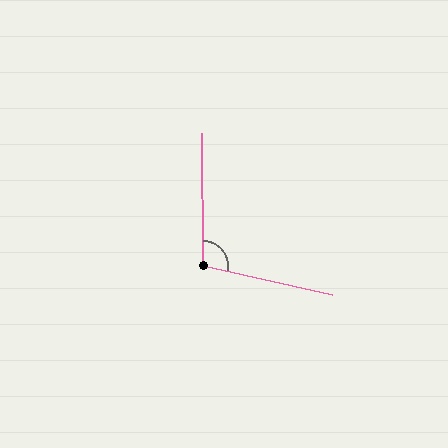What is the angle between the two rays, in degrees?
Approximately 102 degrees.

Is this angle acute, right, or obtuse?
It is obtuse.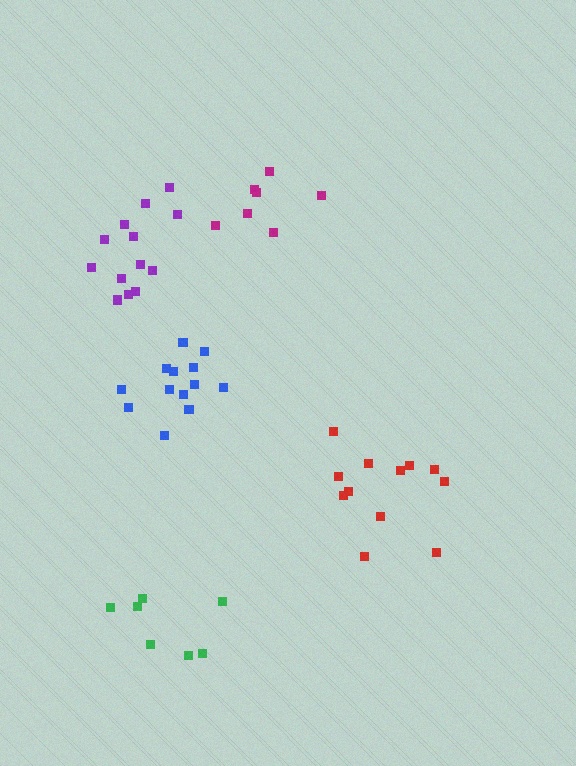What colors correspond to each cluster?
The clusters are colored: red, blue, green, purple, magenta.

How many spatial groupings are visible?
There are 5 spatial groupings.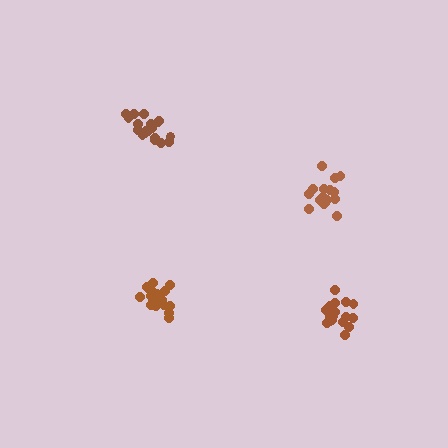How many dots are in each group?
Group 1: 17 dots, Group 2: 18 dots, Group 3: 19 dots, Group 4: 21 dots (75 total).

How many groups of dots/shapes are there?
There are 4 groups.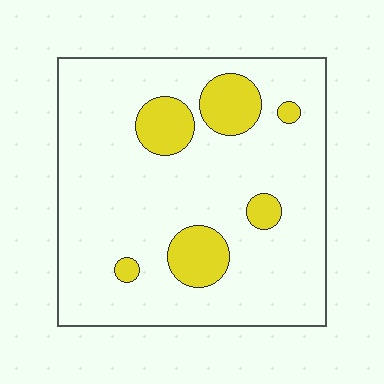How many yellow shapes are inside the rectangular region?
6.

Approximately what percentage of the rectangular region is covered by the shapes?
Approximately 15%.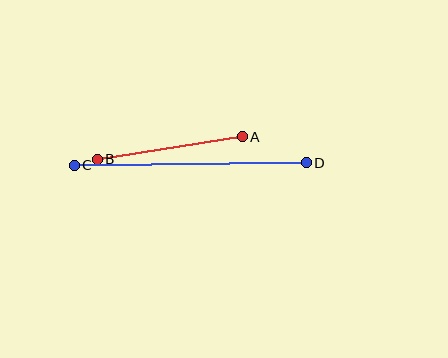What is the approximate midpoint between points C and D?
The midpoint is at approximately (190, 164) pixels.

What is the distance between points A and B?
The distance is approximately 147 pixels.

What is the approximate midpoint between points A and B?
The midpoint is at approximately (170, 148) pixels.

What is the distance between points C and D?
The distance is approximately 232 pixels.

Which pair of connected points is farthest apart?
Points C and D are farthest apart.